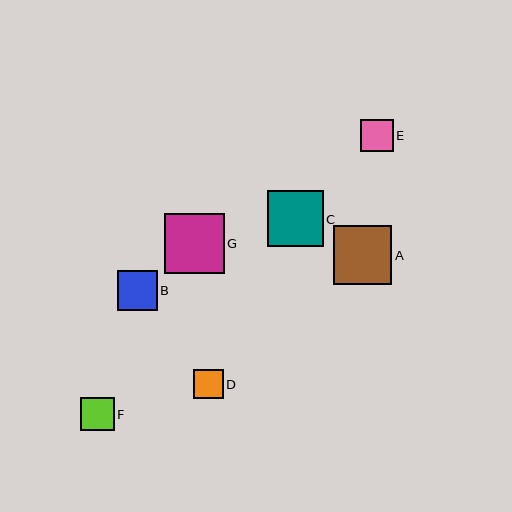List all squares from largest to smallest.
From largest to smallest: G, A, C, B, F, E, D.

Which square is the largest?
Square G is the largest with a size of approximately 60 pixels.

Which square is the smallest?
Square D is the smallest with a size of approximately 29 pixels.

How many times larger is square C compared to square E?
Square C is approximately 1.7 times the size of square E.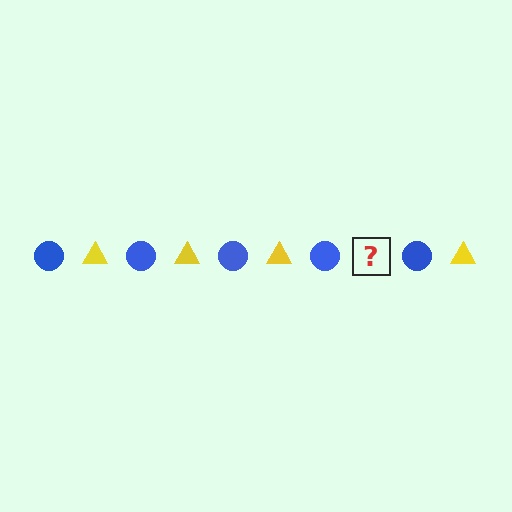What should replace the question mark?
The question mark should be replaced with a yellow triangle.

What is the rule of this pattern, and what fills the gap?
The rule is that the pattern alternates between blue circle and yellow triangle. The gap should be filled with a yellow triangle.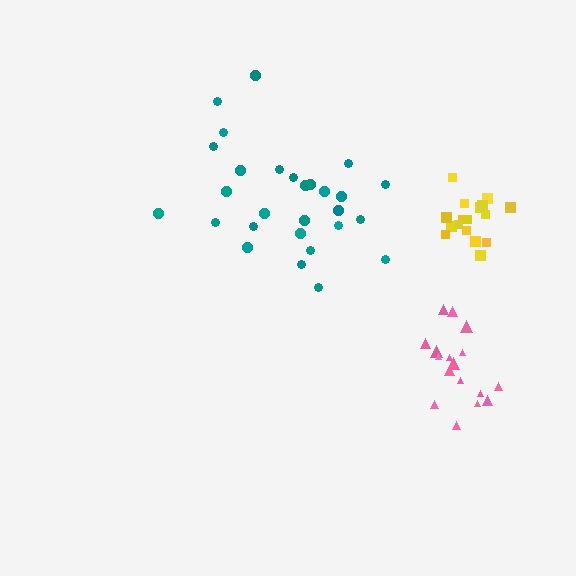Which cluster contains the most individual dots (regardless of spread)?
Teal (28).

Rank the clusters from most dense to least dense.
yellow, pink, teal.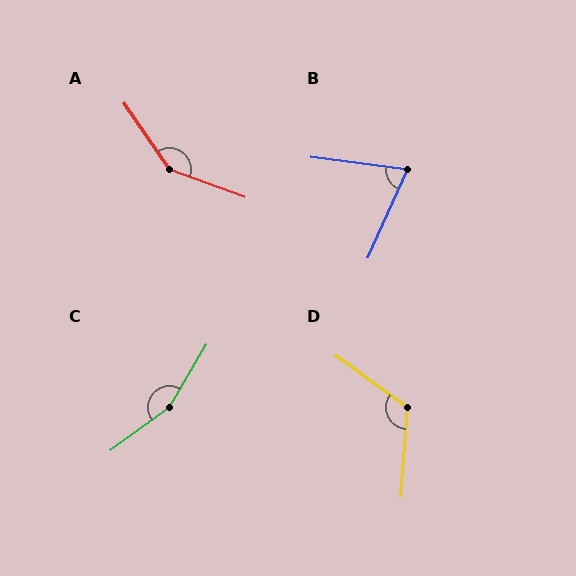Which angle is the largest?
C, at approximately 156 degrees.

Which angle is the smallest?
B, at approximately 74 degrees.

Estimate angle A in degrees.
Approximately 144 degrees.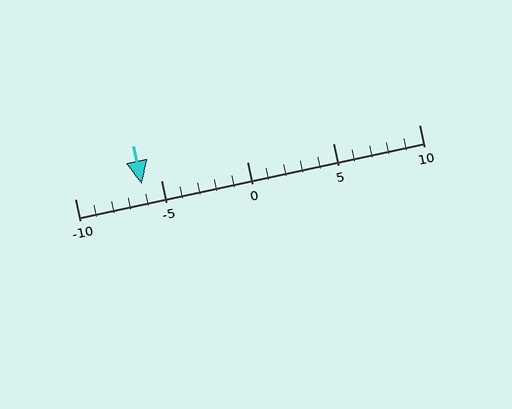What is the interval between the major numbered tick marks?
The major tick marks are spaced 5 units apart.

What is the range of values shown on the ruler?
The ruler shows values from -10 to 10.